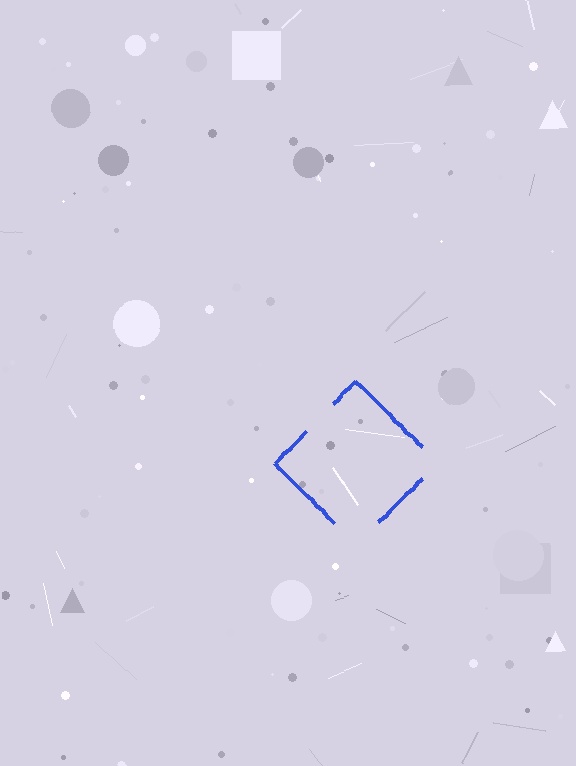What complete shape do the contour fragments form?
The contour fragments form a diamond.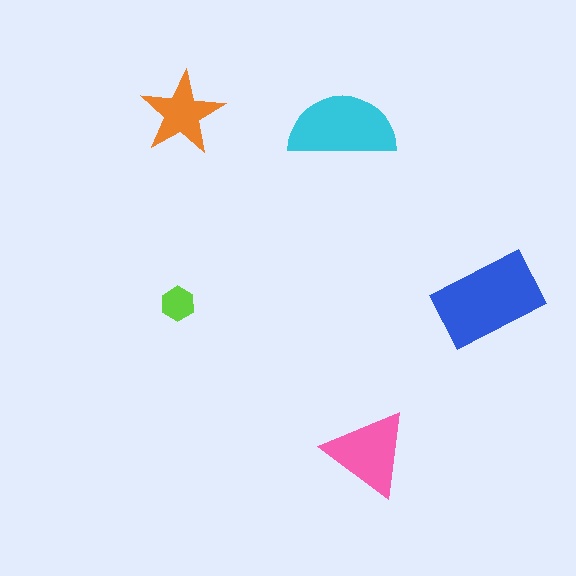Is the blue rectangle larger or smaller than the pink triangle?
Larger.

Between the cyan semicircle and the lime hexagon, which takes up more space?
The cyan semicircle.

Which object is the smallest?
The lime hexagon.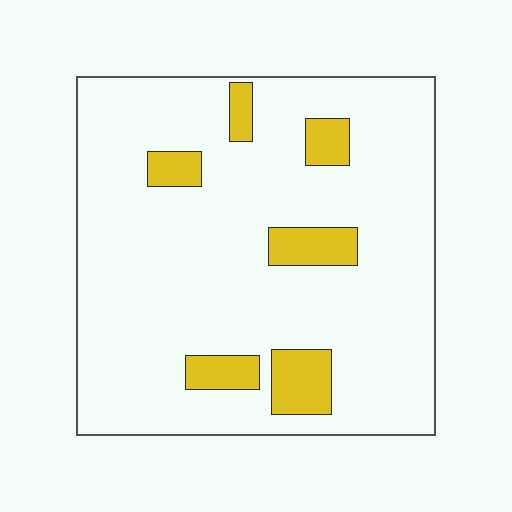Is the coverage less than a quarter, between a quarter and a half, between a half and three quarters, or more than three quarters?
Less than a quarter.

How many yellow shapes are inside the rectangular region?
6.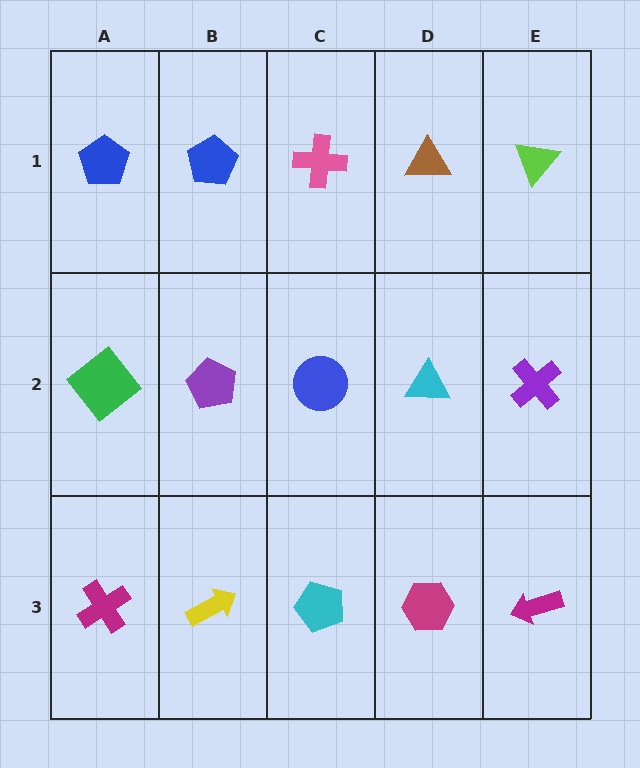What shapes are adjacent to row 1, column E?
A purple cross (row 2, column E), a brown triangle (row 1, column D).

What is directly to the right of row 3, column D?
A magenta arrow.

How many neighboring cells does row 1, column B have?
3.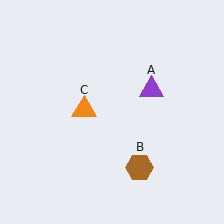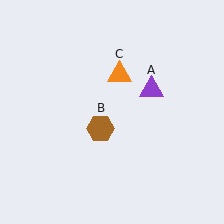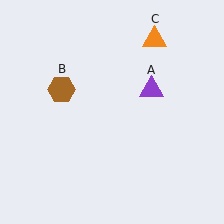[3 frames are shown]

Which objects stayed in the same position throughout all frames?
Purple triangle (object A) remained stationary.